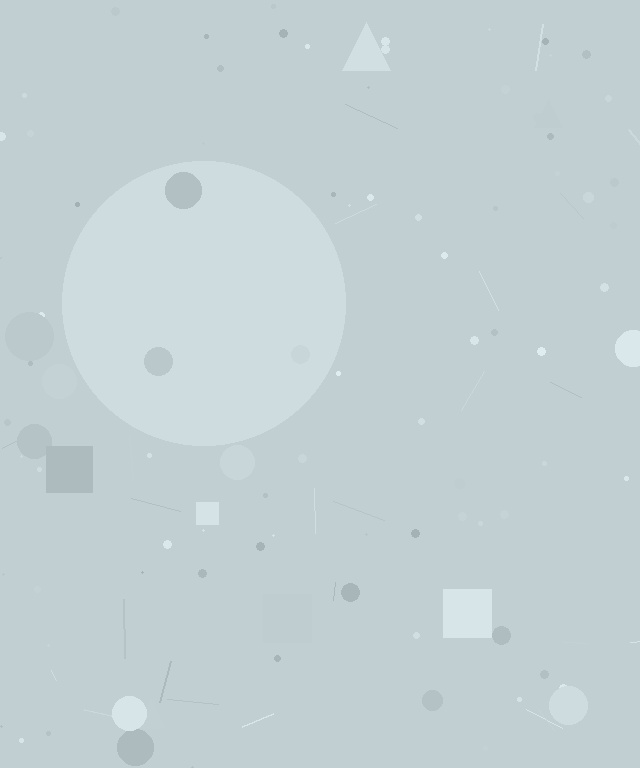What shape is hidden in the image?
A circle is hidden in the image.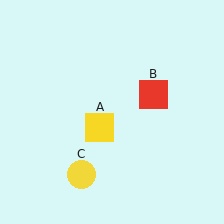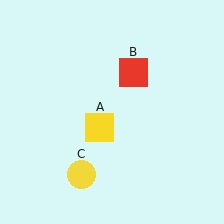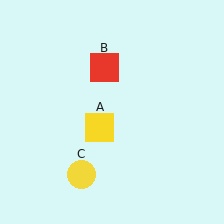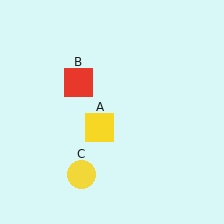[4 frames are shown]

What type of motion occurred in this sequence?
The red square (object B) rotated counterclockwise around the center of the scene.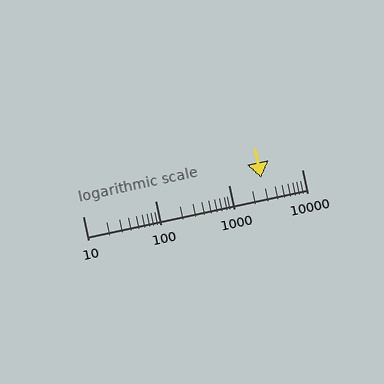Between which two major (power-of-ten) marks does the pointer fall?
The pointer is between 1000 and 10000.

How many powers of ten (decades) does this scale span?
The scale spans 3 decades, from 10 to 10000.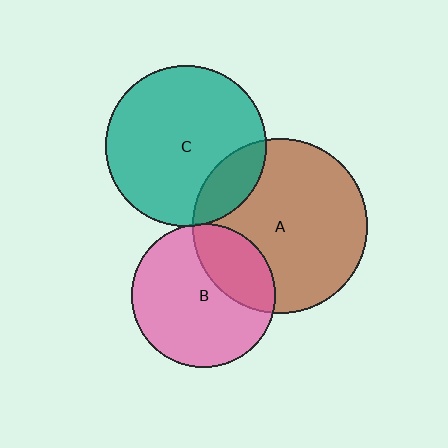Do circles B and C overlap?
Yes.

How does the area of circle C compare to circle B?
Approximately 1.3 times.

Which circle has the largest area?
Circle A (brown).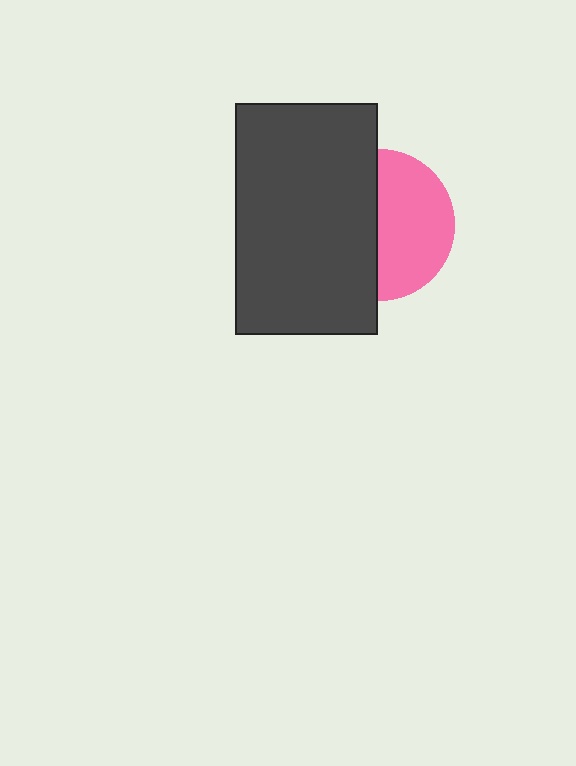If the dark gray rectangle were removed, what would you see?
You would see the complete pink circle.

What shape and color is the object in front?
The object in front is a dark gray rectangle.